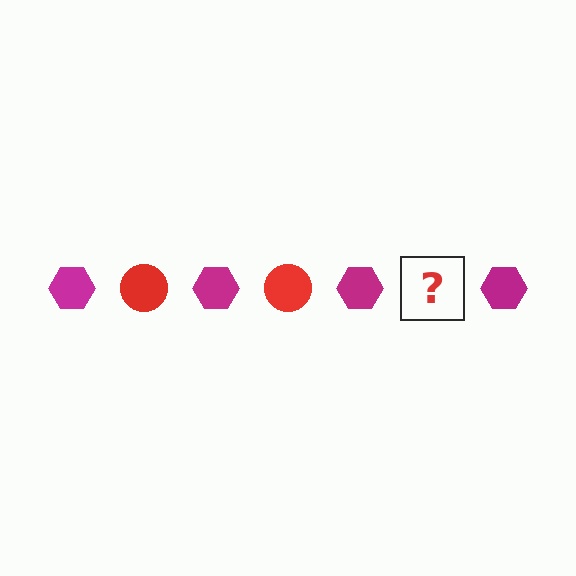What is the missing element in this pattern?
The missing element is a red circle.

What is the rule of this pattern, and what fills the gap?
The rule is that the pattern alternates between magenta hexagon and red circle. The gap should be filled with a red circle.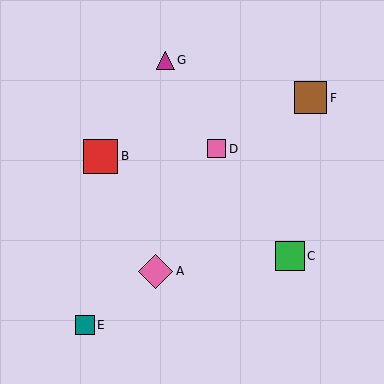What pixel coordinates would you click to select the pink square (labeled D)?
Click at (217, 149) to select the pink square D.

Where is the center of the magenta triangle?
The center of the magenta triangle is at (166, 60).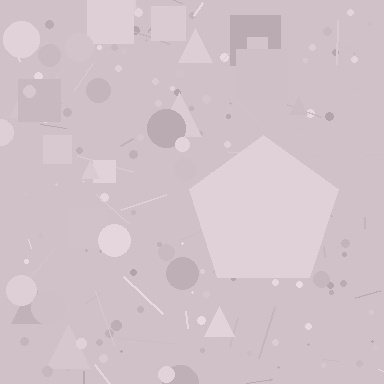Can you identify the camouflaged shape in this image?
The camouflaged shape is a pentagon.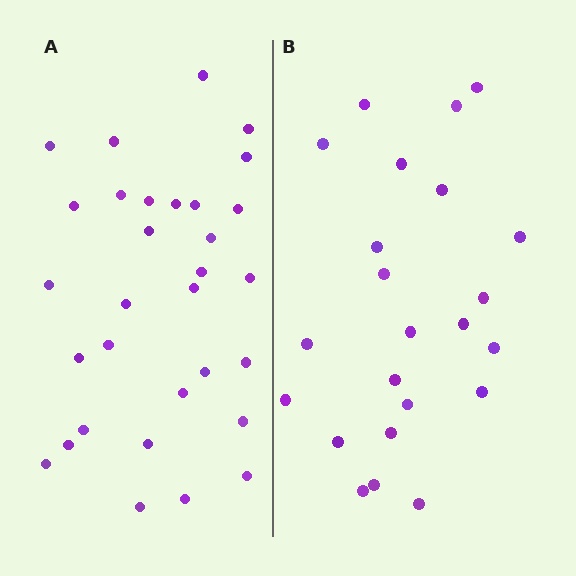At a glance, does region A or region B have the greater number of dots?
Region A (the left region) has more dots.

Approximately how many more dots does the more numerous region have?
Region A has roughly 8 or so more dots than region B.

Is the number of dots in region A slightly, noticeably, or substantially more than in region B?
Region A has noticeably more, but not dramatically so. The ratio is roughly 1.3 to 1.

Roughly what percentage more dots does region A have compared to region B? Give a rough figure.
About 35% more.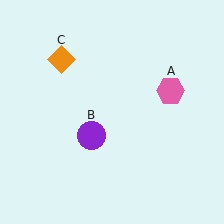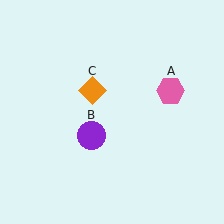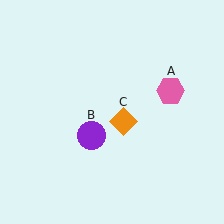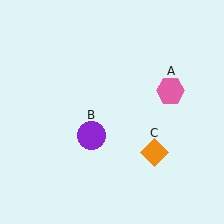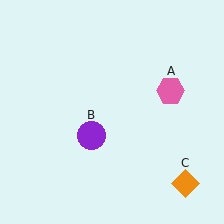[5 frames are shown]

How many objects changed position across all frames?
1 object changed position: orange diamond (object C).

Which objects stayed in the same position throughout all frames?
Pink hexagon (object A) and purple circle (object B) remained stationary.